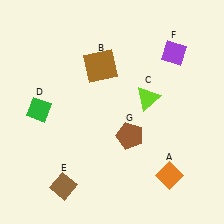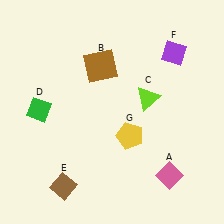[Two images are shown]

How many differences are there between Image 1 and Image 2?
There are 2 differences between the two images.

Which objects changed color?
A changed from orange to pink. G changed from brown to yellow.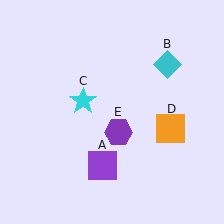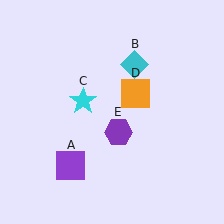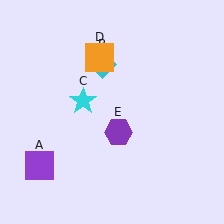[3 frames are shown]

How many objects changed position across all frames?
3 objects changed position: purple square (object A), cyan diamond (object B), orange square (object D).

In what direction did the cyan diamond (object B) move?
The cyan diamond (object B) moved left.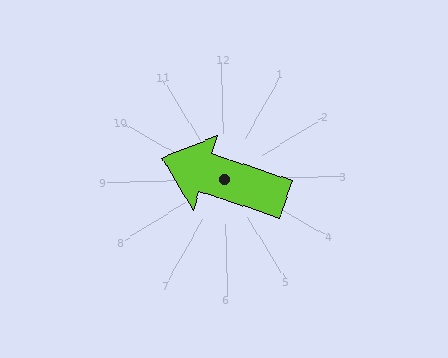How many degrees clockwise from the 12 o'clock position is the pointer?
Approximately 290 degrees.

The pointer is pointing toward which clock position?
Roughly 10 o'clock.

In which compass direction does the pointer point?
West.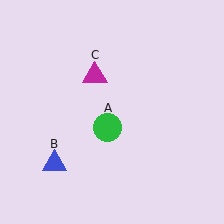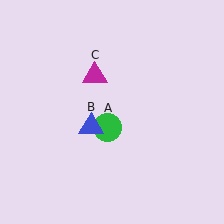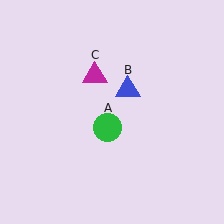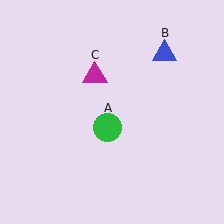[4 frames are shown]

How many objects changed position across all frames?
1 object changed position: blue triangle (object B).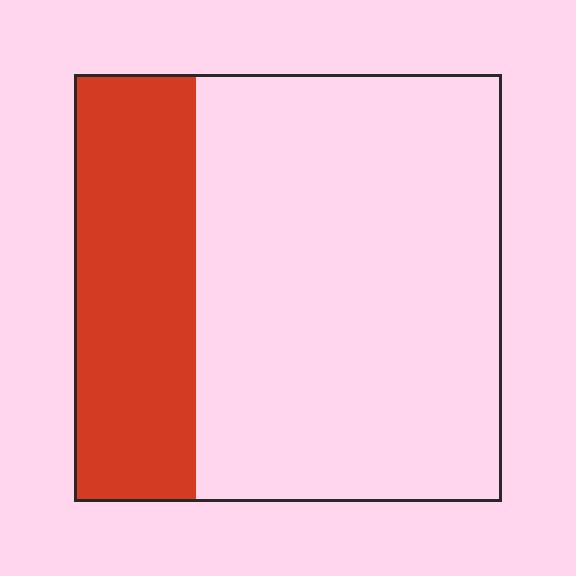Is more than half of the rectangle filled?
No.